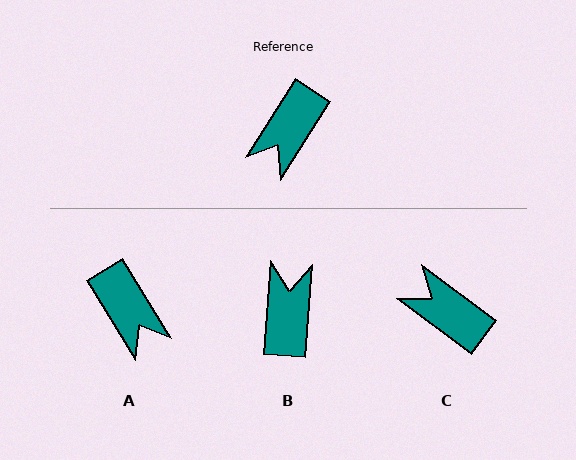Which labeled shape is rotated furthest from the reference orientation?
B, about 152 degrees away.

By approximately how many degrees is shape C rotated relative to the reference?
Approximately 94 degrees clockwise.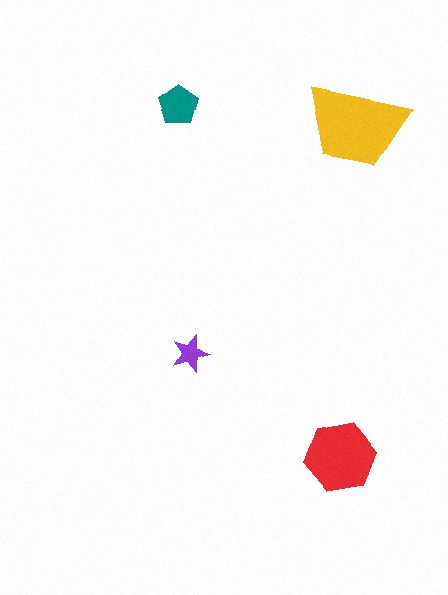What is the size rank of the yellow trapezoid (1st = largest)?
1st.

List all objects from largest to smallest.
The yellow trapezoid, the red hexagon, the teal pentagon, the purple star.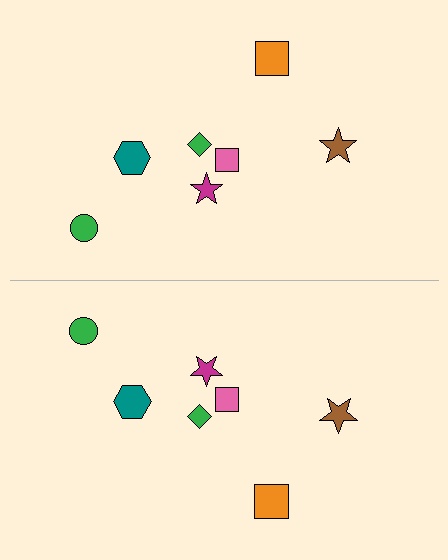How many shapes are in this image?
There are 14 shapes in this image.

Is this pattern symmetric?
Yes, this pattern has bilateral (reflection) symmetry.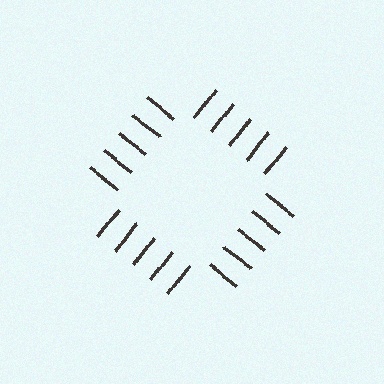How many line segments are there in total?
20 — 5 along each of the 4 edges.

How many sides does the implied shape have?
4 sides — the line-ends trace a square.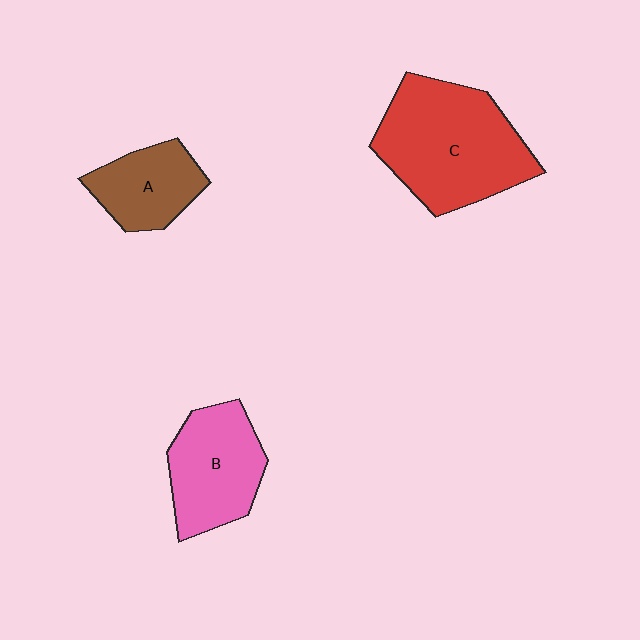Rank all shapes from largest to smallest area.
From largest to smallest: C (red), B (pink), A (brown).